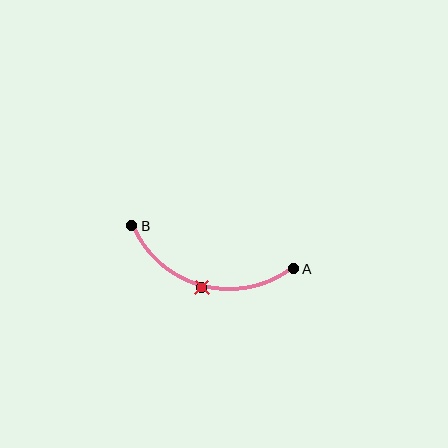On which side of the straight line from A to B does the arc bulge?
The arc bulges below the straight line connecting A and B.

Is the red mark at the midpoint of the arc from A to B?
Yes. The red mark lies on the arc at equal arc-length from both A and B — it is the arc midpoint.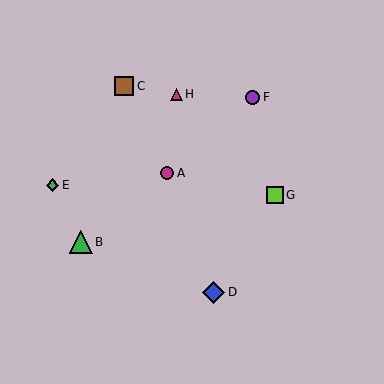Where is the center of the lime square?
The center of the lime square is at (275, 195).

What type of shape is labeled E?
Shape E is a green diamond.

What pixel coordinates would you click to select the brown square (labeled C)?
Click at (124, 86) to select the brown square C.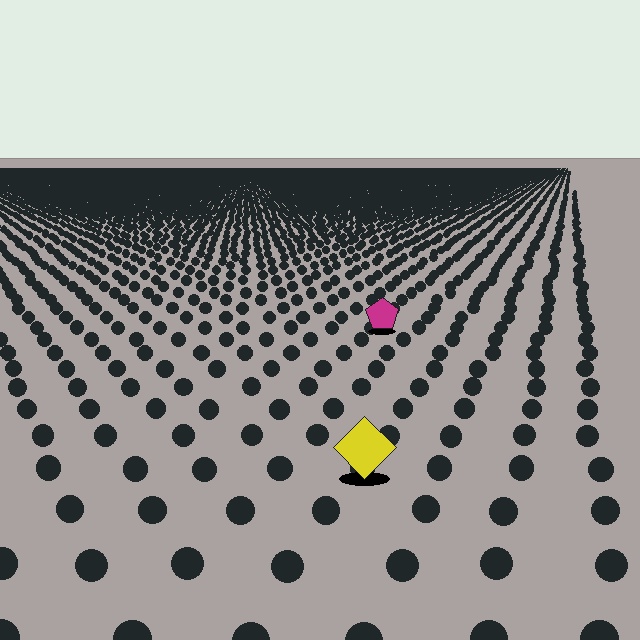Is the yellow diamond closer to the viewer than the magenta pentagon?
Yes. The yellow diamond is closer — you can tell from the texture gradient: the ground texture is coarser near it.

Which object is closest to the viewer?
The yellow diamond is closest. The texture marks near it are larger and more spread out.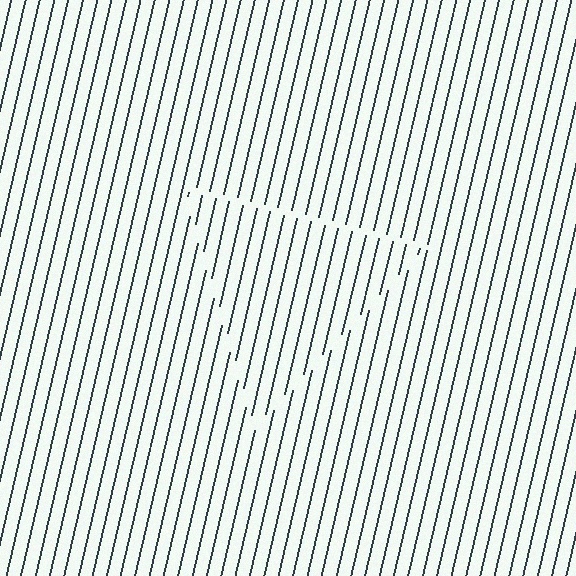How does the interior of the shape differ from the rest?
The interior of the shape contains the same grating, shifted by half a period — the contour is defined by the phase discontinuity where line-ends from the inner and outer gratings abut.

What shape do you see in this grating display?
An illusory triangle. The interior of the shape contains the same grating, shifted by half a period — the contour is defined by the phase discontinuity where line-ends from the inner and outer gratings abut.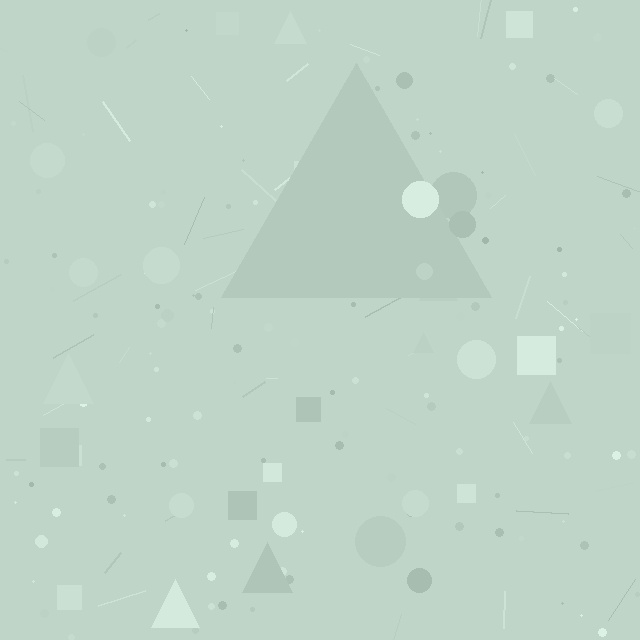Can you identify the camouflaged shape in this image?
The camouflaged shape is a triangle.